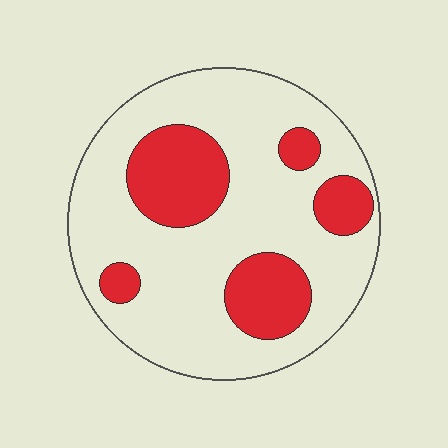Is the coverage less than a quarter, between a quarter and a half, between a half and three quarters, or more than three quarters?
Between a quarter and a half.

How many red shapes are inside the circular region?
5.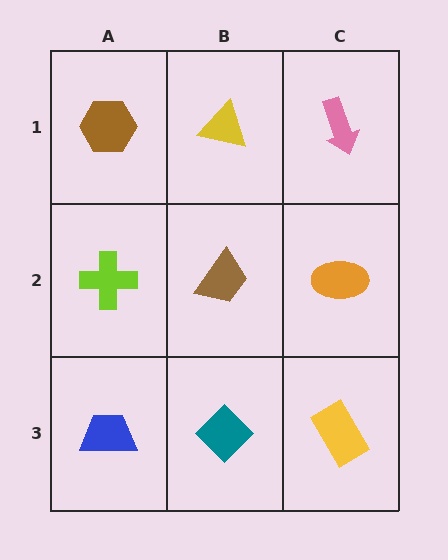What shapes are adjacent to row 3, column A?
A lime cross (row 2, column A), a teal diamond (row 3, column B).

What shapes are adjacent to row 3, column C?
An orange ellipse (row 2, column C), a teal diamond (row 3, column B).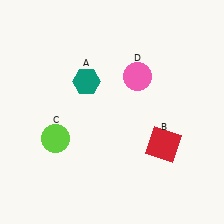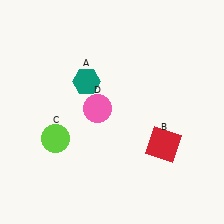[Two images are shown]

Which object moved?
The pink circle (D) moved left.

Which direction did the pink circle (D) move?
The pink circle (D) moved left.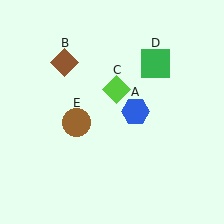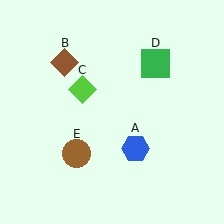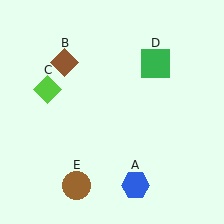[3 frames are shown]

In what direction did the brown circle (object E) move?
The brown circle (object E) moved down.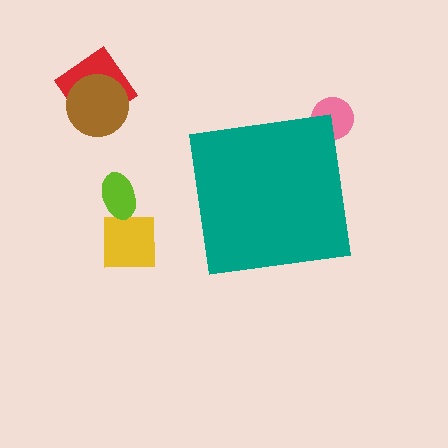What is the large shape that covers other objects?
A teal square.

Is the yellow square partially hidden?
No, the yellow square is fully visible.